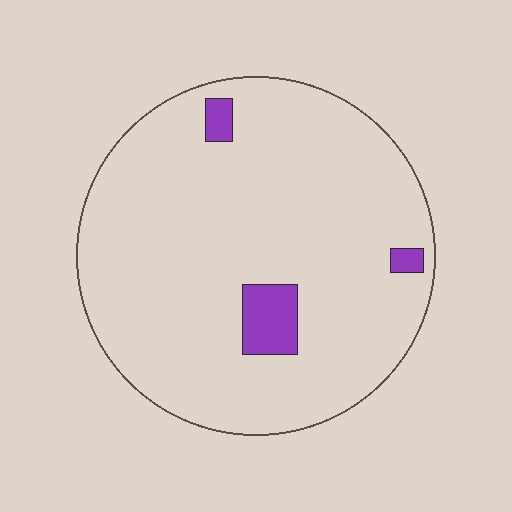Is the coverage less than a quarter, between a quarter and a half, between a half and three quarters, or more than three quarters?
Less than a quarter.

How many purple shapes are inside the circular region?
3.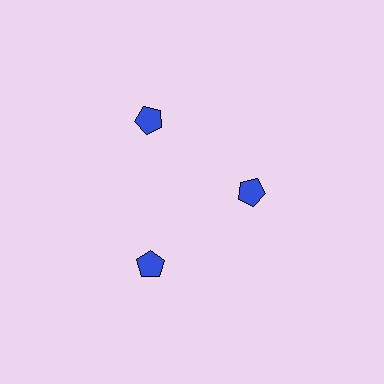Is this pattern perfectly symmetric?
No. The 3 blue pentagons are arranged in a ring, but one element near the 3 o'clock position is pulled inward toward the center, breaking the 3-fold rotational symmetry.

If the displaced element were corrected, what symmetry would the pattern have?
It would have 3-fold rotational symmetry — the pattern would map onto itself every 120 degrees.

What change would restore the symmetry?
The symmetry would be restored by moving it outward, back onto the ring so that all 3 pentagons sit at equal angles and equal distance from the center.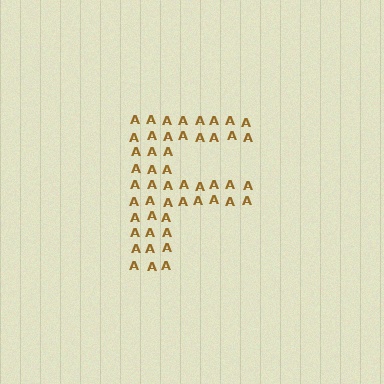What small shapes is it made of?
It is made of small letter A's.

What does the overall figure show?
The overall figure shows the letter F.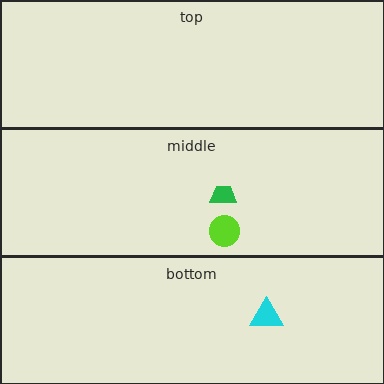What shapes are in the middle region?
The green trapezoid, the lime circle.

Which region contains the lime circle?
The middle region.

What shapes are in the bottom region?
The cyan triangle.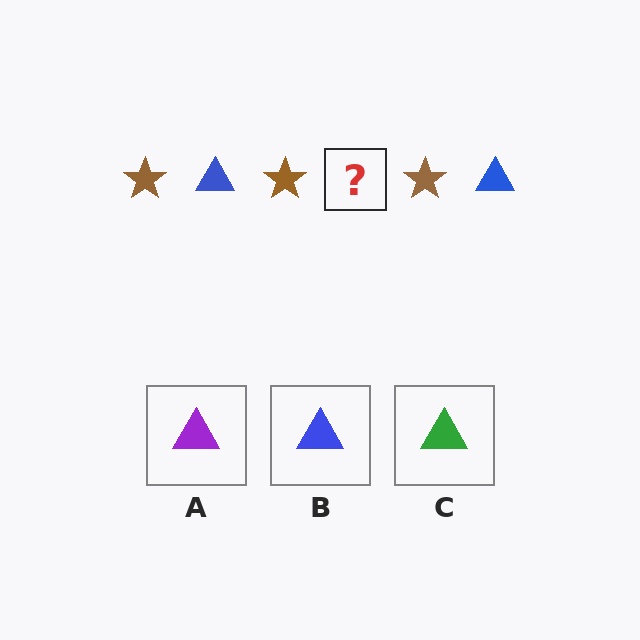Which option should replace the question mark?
Option B.